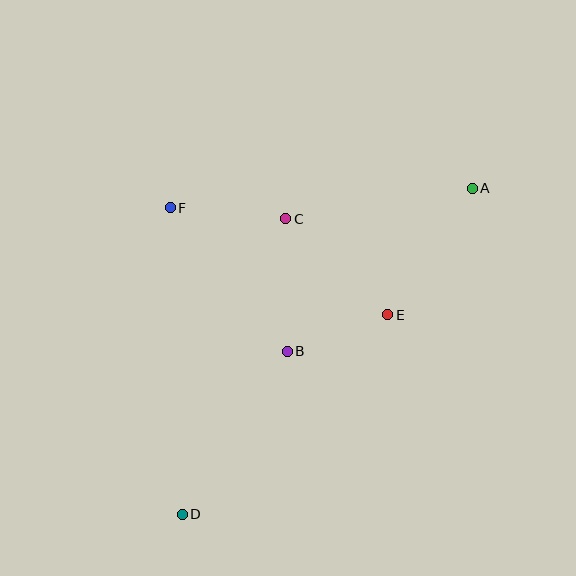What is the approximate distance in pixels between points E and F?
The distance between E and F is approximately 242 pixels.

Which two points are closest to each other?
Points B and E are closest to each other.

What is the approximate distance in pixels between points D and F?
The distance between D and F is approximately 307 pixels.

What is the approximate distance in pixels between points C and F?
The distance between C and F is approximately 116 pixels.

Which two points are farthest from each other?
Points A and D are farthest from each other.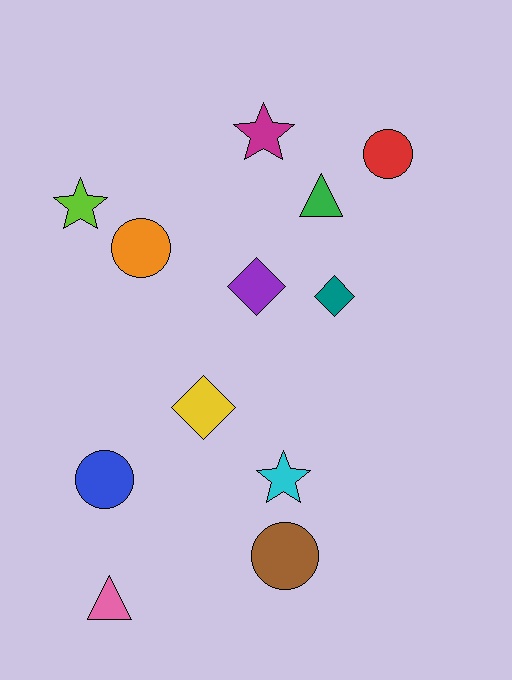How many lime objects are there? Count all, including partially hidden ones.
There is 1 lime object.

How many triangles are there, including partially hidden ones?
There are 2 triangles.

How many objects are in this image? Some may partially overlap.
There are 12 objects.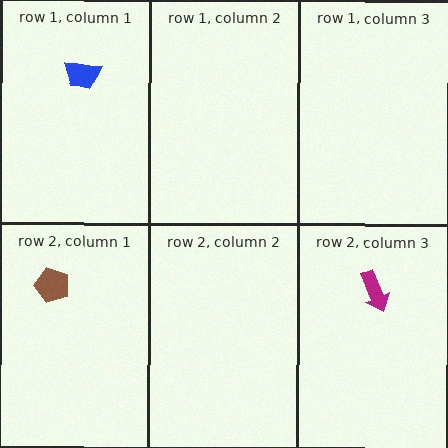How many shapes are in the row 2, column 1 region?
1.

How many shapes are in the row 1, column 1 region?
1.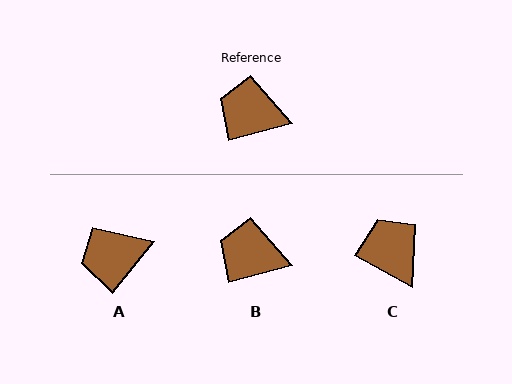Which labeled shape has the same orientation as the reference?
B.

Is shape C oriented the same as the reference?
No, it is off by about 44 degrees.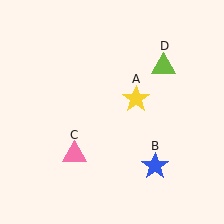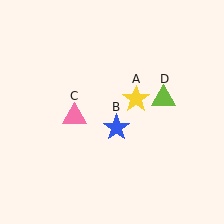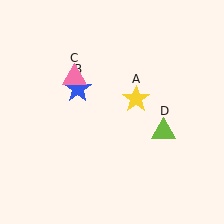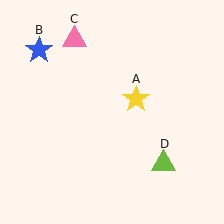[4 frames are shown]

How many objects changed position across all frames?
3 objects changed position: blue star (object B), pink triangle (object C), lime triangle (object D).